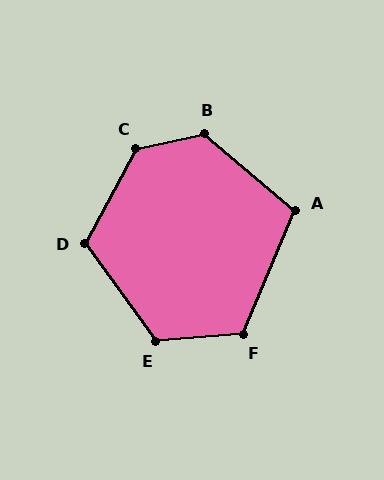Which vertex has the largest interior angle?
C, at approximately 131 degrees.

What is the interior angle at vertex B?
Approximately 127 degrees (obtuse).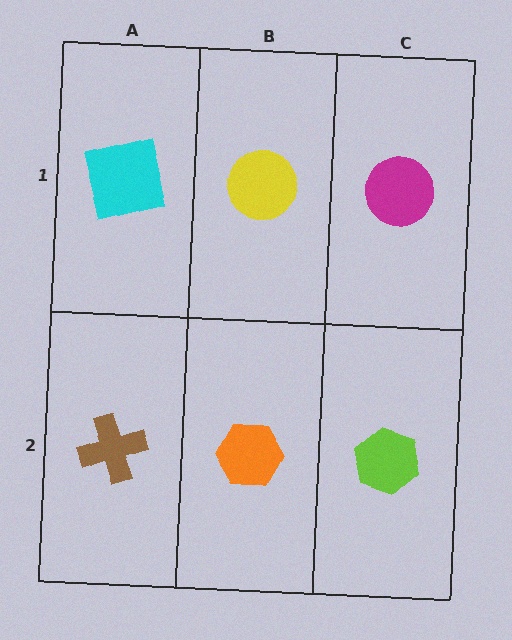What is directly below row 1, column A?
A brown cross.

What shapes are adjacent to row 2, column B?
A yellow circle (row 1, column B), a brown cross (row 2, column A), a lime hexagon (row 2, column C).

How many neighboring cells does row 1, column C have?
2.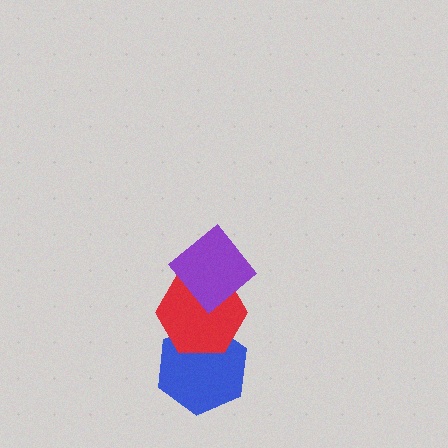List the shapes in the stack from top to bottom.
From top to bottom: the purple diamond, the red hexagon, the blue hexagon.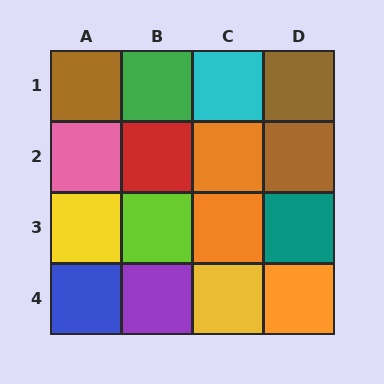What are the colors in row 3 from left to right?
Yellow, lime, orange, teal.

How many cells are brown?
3 cells are brown.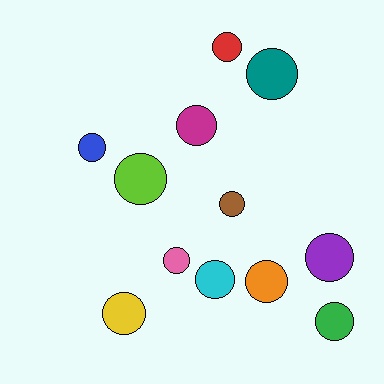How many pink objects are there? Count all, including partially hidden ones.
There is 1 pink object.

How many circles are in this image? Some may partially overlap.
There are 12 circles.